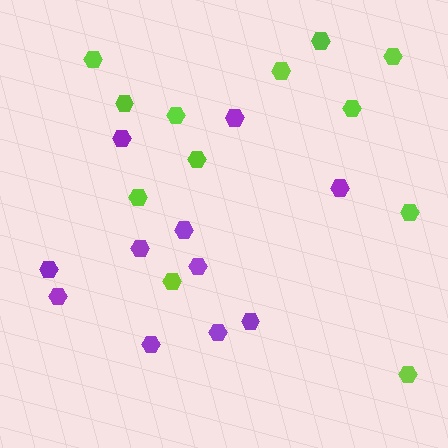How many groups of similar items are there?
There are 2 groups: one group of purple hexagons (11) and one group of lime hexagons (12).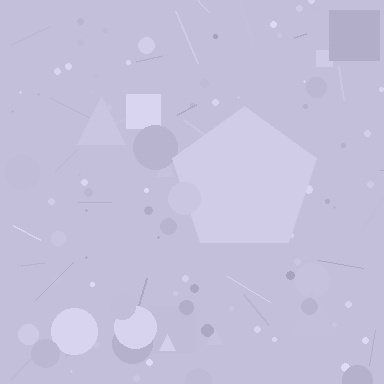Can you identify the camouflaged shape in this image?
The camouflaged shape is a pentagon.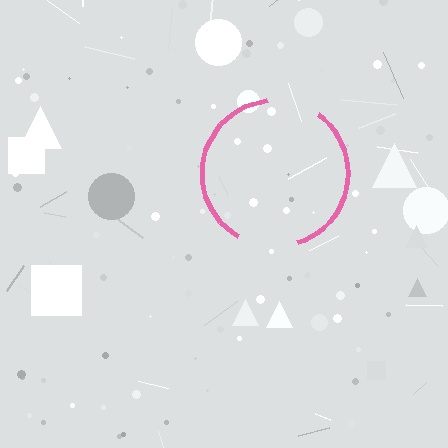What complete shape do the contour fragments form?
The contour fragments form a circle.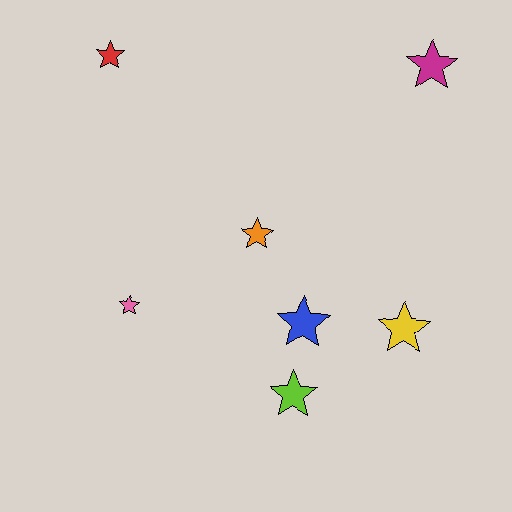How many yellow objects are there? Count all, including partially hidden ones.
There is 1 yellow object.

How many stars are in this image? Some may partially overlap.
There are 7 stars.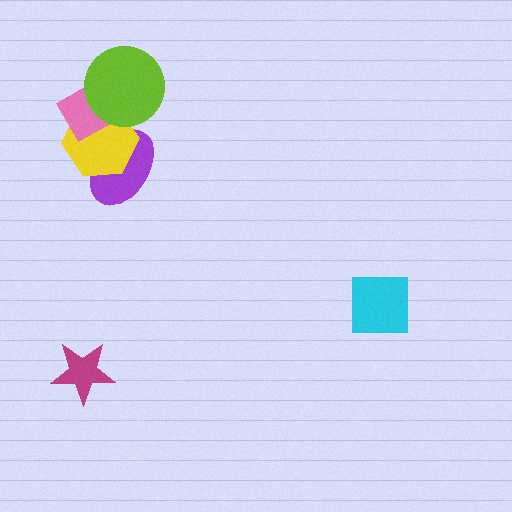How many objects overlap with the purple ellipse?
1 object overlaps with the purple ellipse.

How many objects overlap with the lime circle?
2 objects overlap with the lime circle.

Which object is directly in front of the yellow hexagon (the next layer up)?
The pink diamond is directly in front of the yellow hexagon.